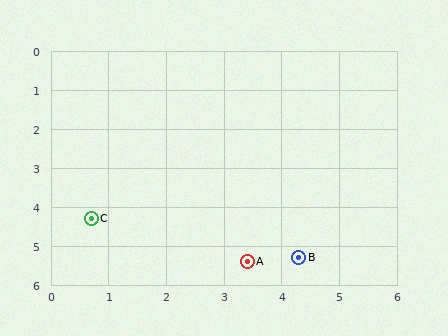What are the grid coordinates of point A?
Point A is at approximately (3.4, 5.4).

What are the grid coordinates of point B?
Point B is at approximately (4.3, 5.3).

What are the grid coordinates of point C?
Point C is at approximately (0.7, 4.3).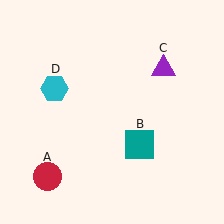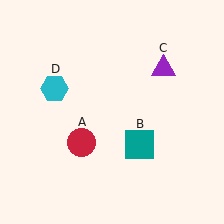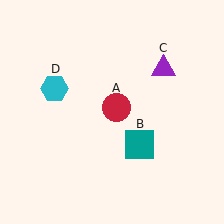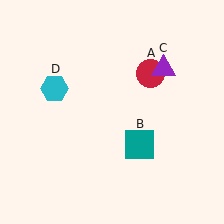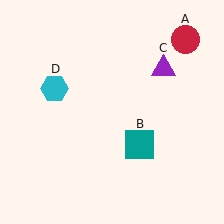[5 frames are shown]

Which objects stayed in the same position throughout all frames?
Teal square (object B) and purple triangle (object C) and cyan hexagon (object D) remained stationary.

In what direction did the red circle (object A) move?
The red circle (object A) moved up and to the right.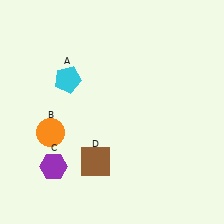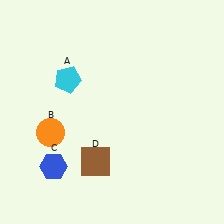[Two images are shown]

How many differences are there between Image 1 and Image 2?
There is 1 difference between the two images.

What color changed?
The hexagon (C) changed from purple in Image 1 to blue in Image 2.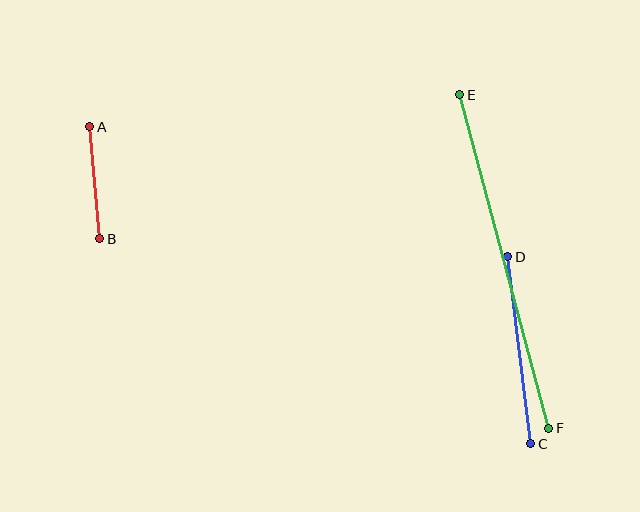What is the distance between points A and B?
The distance is approximately 113 pixels.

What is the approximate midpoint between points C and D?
The midpoint is at approximately (519, 350) pixels.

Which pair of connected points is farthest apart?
Points E and F are farthest apart.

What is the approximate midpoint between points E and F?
The midpoint is at approximately (504, 261) pixels.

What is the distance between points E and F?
The distance is approximately 345 pixels.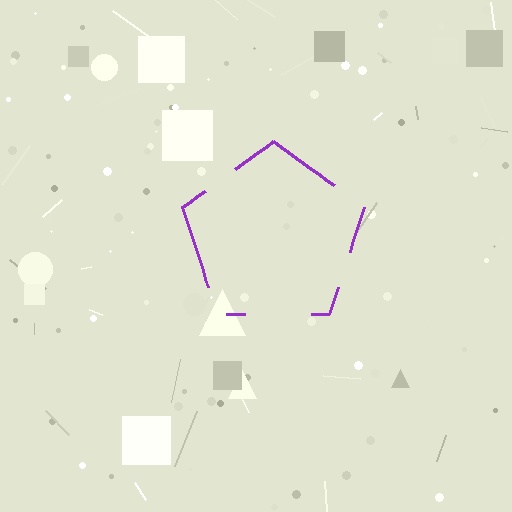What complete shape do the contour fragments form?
The contour fragments form a pentagon.